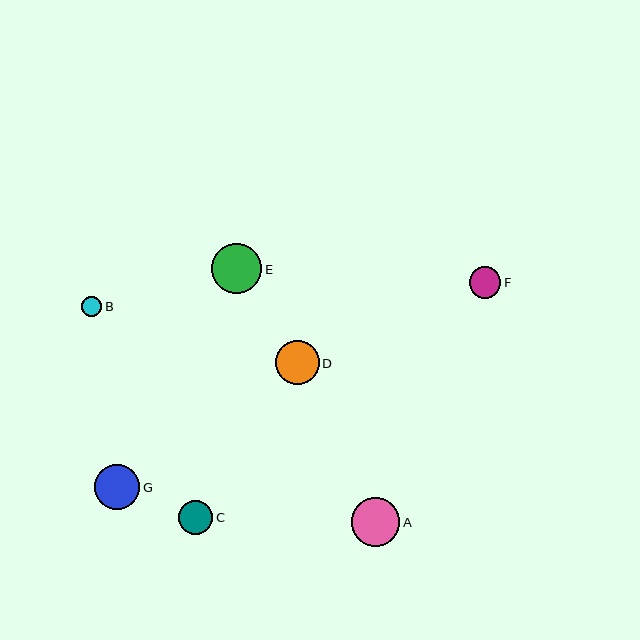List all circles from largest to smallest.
From largest to smallest: E, A, G, D, C, F, B.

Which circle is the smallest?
Circle B is the smallest with a size of approximately 20 pixels.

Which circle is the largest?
Circle E is the largest with a size of approximately 50 pixels.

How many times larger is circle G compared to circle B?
Circle G is approximately 2.2 times the size of circle B.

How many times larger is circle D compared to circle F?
Circle D is approximately 1.4 times the size of circle F.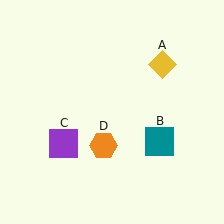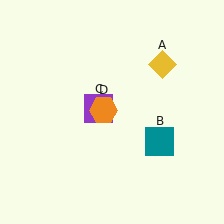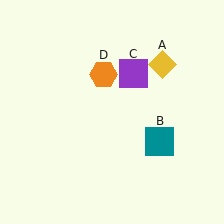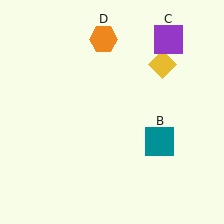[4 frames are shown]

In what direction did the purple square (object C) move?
The purple square (object C) moved up and to the right.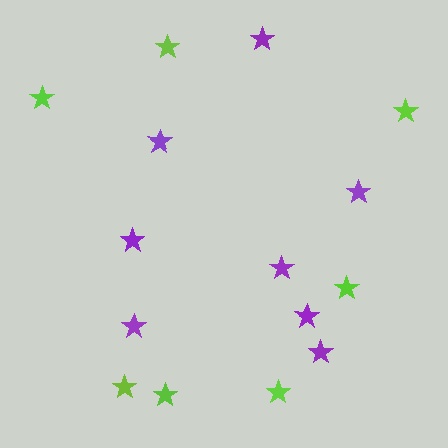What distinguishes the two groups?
There are 2 groups: one group of lime stars (7) and one group of purple stars (8).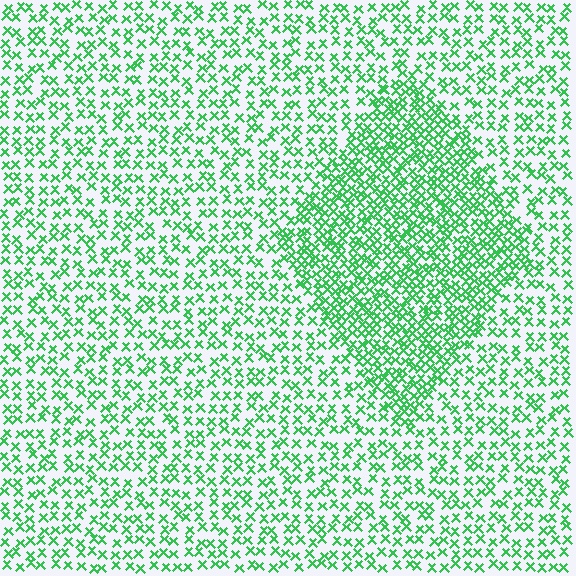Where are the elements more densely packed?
The elements are more densely packed inside the diamond boundary.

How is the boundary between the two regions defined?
The boundary is defined by a change in element density (approximately 2.0x ratio). All elements are the same color, size, and shape.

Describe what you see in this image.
The image contains small green elements arranged at two different densities. A diamond-shaped region is visible where the elements are more densely packed than the surrounding area.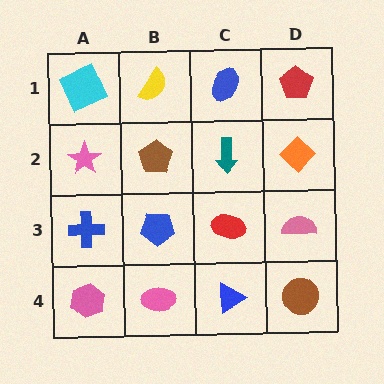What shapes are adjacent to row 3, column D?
An orange diamond (row 2, column D), a brown circle (row 4, column D), a red ellipse (row 3, column C).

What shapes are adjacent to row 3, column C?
A teal arrow (row 2, column C), a blue triangle (row 4, column C), a blue pentagon (row 3, column B), a pink semicircle (row 3, column D).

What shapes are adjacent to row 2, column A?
A cyan square (row 1, column A), a blue cross (row 3, column A), a brown pentagon (row 2, column B).